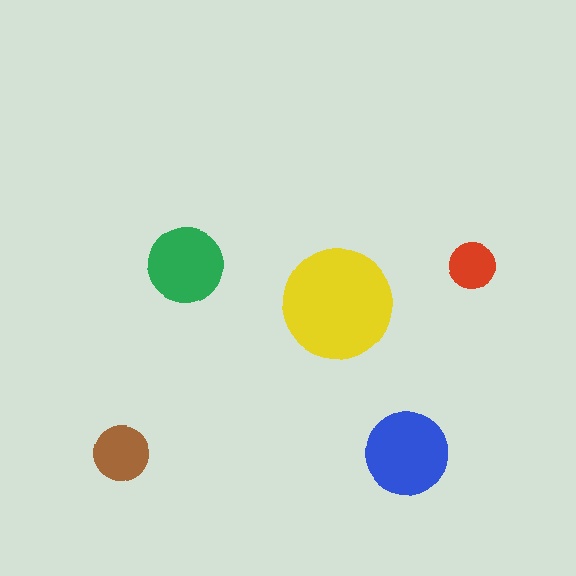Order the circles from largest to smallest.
the yellow one, the blue one, the green one, the brown one, the red one.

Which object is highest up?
The red circle is topmost.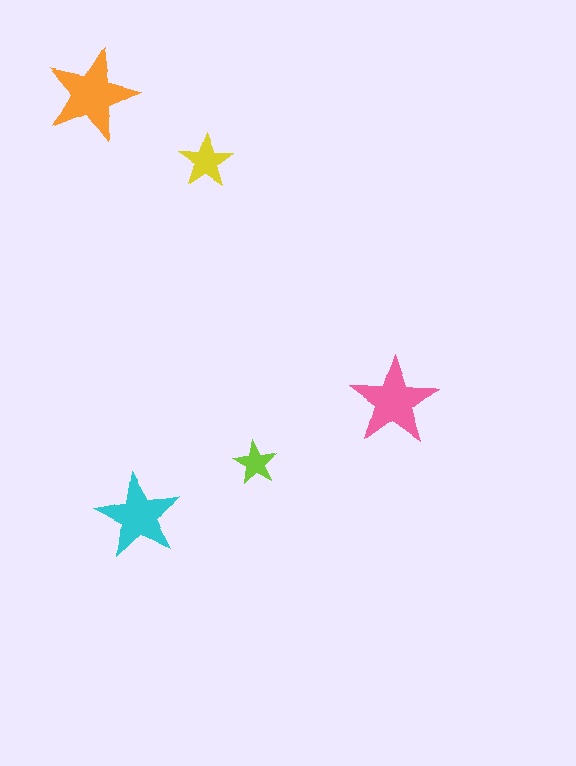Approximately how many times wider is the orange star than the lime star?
About 2 times wider.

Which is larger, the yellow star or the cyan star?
The cyan one.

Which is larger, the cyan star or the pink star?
The pink one.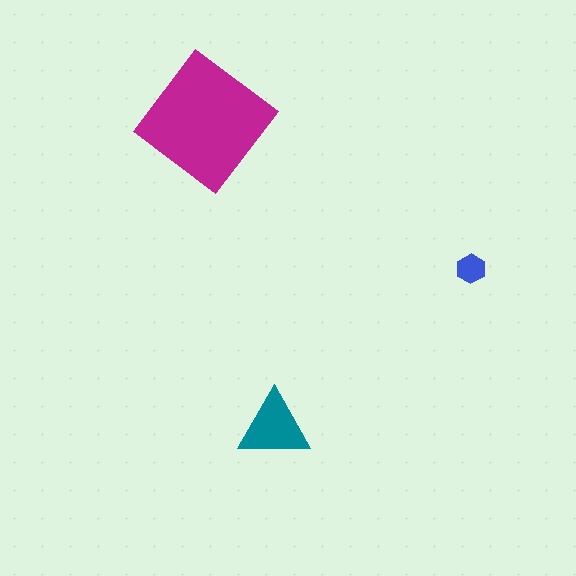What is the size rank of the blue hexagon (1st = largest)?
3rd.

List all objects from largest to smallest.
The magenta diamond, the teal triangle, the blue hexagon.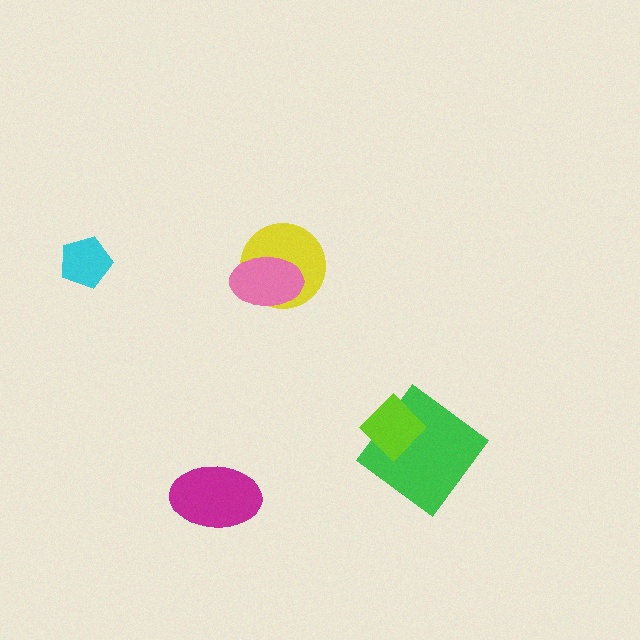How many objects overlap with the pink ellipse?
1 object overlaps with the pink ellipse.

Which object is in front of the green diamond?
The lime diamond is in front of the green diamond.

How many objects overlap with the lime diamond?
1 object overlaps with the lime diamond.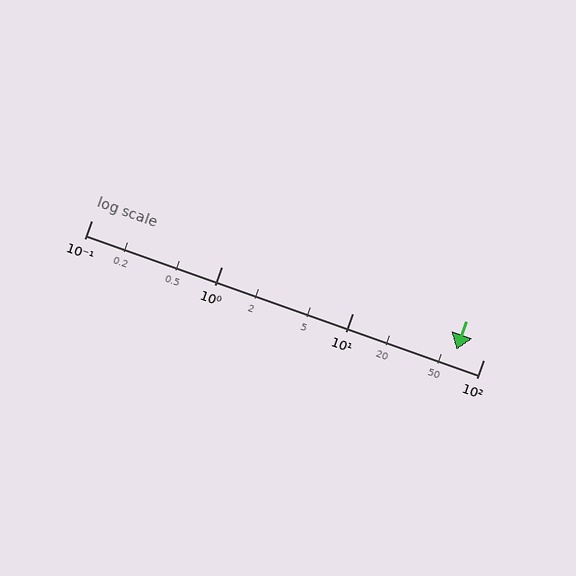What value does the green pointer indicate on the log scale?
The pointer indicates approximately 62.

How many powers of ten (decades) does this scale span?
The scale spans 3 decades, from 0.1 to 100.